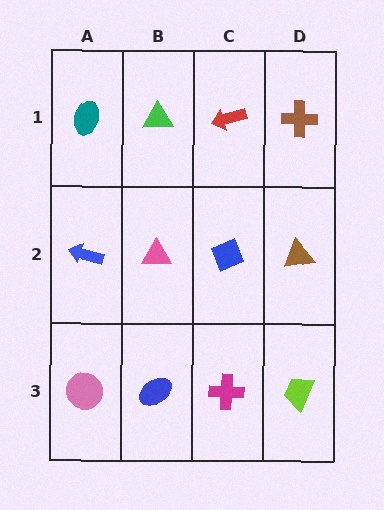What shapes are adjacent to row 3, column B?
A pink triangle (row 2, column B), a pink circle (row 3, column A), a magenta cross (row 3, column C).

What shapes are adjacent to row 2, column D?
A brown cross (row 1, column D), a lime trapezoid (row 3, column D), a blue diamond (row 2, column C).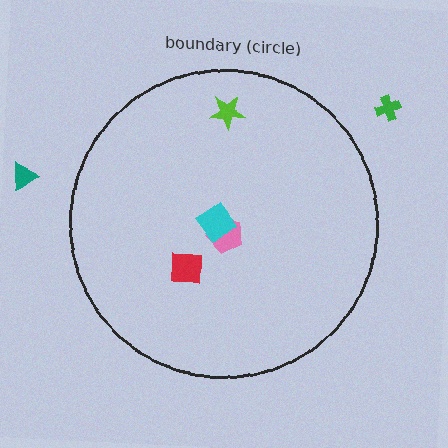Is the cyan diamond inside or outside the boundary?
Inside.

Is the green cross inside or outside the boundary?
Outside.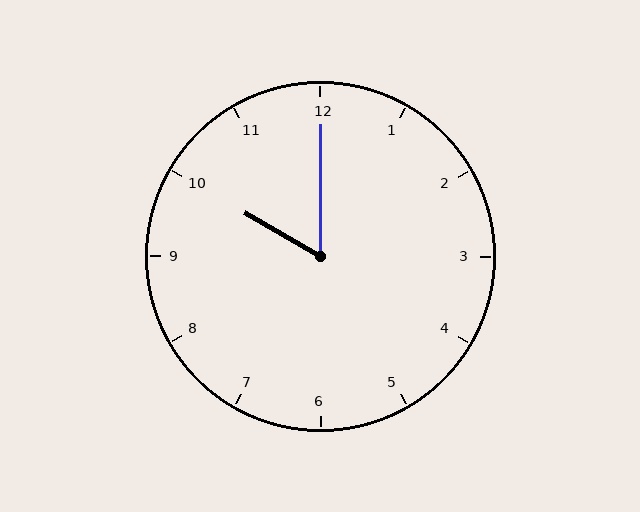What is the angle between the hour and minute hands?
Approximately 60 degrees.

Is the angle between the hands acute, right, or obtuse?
It is acute.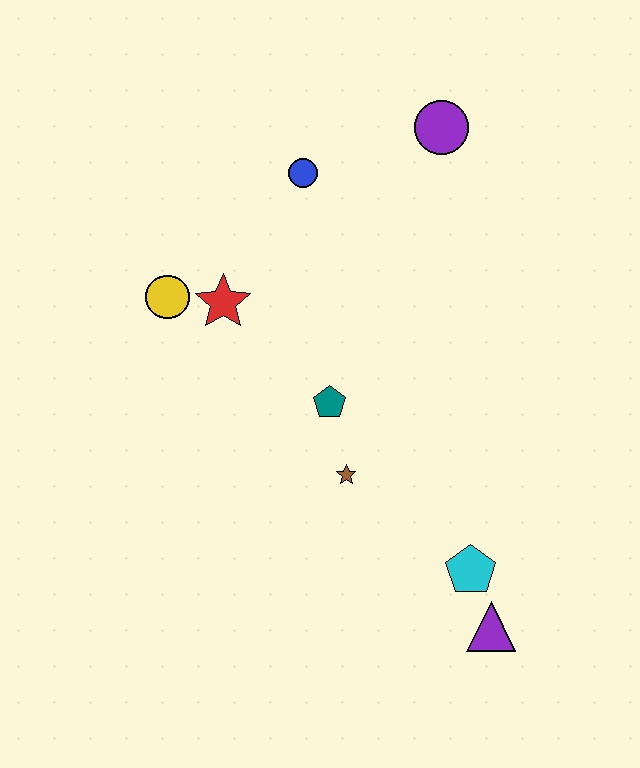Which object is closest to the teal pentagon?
The brown star is closest to the teal pentagon.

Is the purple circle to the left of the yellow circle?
No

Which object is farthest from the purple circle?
The purple triangle is farthest from the purple circle.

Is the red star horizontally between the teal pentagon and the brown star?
No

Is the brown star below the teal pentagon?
Yes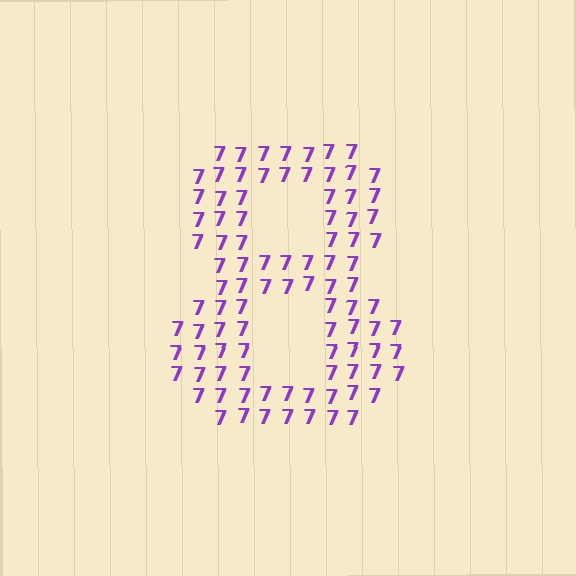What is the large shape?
The large shape is the digit 8.